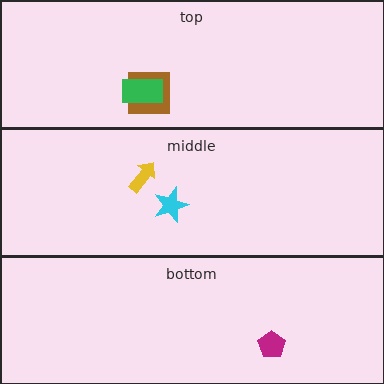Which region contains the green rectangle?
The top region.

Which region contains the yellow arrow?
The middle region.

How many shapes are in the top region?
2.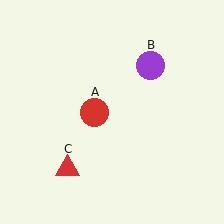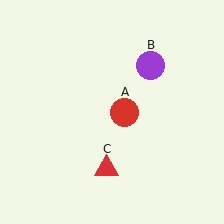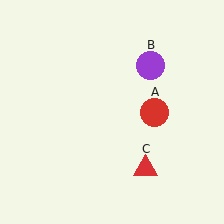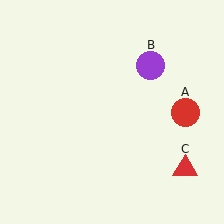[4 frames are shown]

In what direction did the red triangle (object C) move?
The red triangle (object C) moved right.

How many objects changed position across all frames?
2 objects changed position: red circle (object A), red triangle (object C).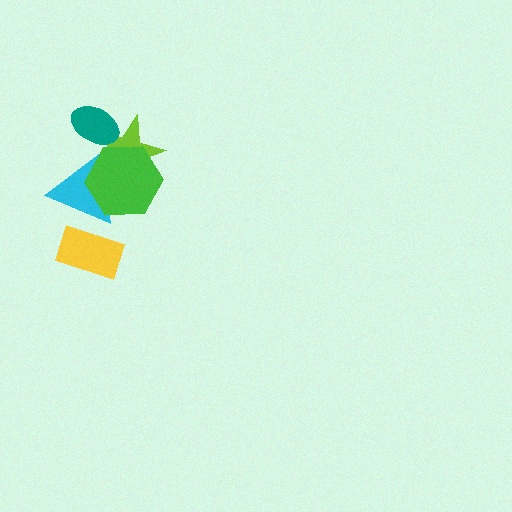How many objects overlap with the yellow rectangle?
1 object overlaps with the yellow rectangle.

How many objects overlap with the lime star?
3 objects overlap with the lime star.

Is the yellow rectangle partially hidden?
Yes, it is partially covered by another shape.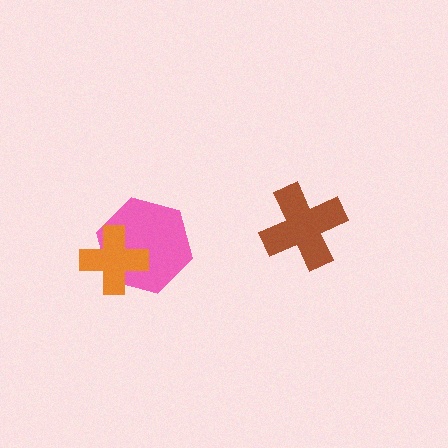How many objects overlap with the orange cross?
1 object overlaps with the orange cross.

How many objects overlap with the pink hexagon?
1 object overlaps with the pink hexagon.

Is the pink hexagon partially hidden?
Yes, it is partially covered by another shape.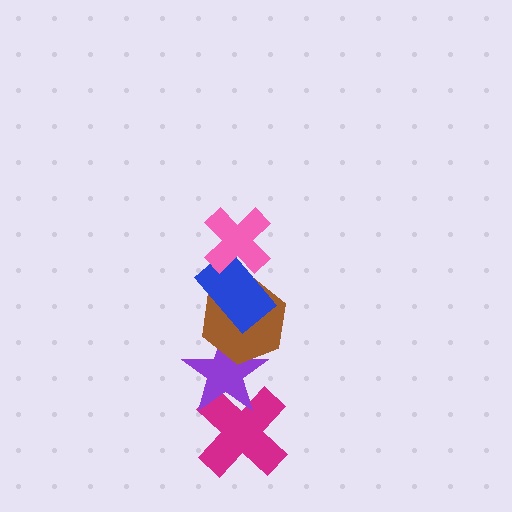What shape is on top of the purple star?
The brown hexagon is on top of the purple star.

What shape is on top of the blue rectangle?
The pink cross is on top of the blue rectangle.